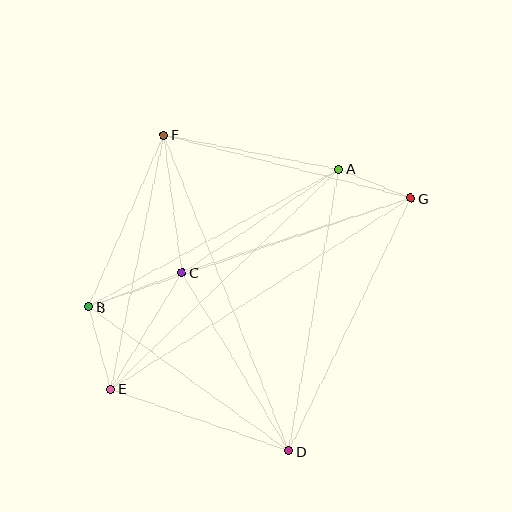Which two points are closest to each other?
Points A and G are closest to each other.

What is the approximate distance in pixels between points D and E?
The distance between D and E is approximately 188 pixels.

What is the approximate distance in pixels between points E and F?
The distance between E and F is approximately 260 pixels.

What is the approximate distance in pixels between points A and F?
The distance between A and F is approximately 178 pixels.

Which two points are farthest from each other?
Points E and G are farthest from each other.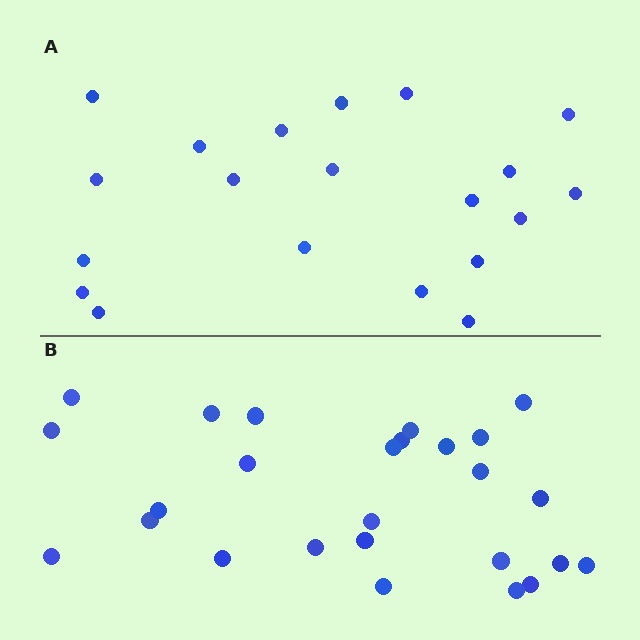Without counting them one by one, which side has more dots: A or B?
Region B (the bottom region) has more dots.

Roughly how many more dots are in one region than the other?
Region B has about 6 more dots than region A.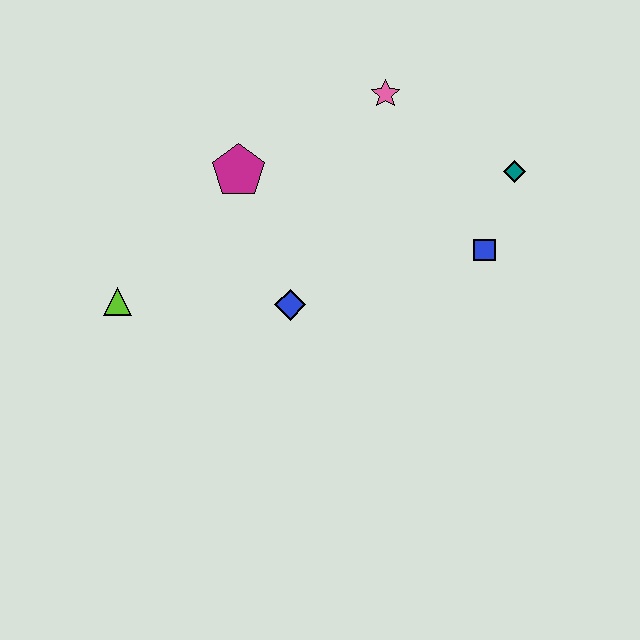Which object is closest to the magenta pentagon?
The blue diamond is closest to the magenta pentagon.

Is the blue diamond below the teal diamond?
Yes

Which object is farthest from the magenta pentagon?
The teal diamond is farthest from the magenta pentagon.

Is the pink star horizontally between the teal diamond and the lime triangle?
Yes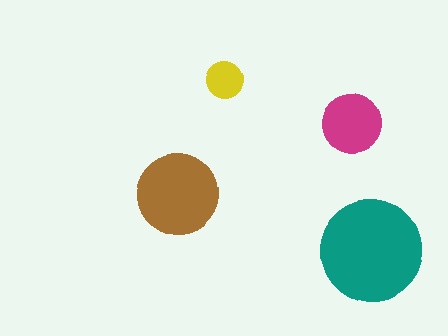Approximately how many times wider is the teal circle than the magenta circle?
About 1.5 times wider.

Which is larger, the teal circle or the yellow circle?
The teal one.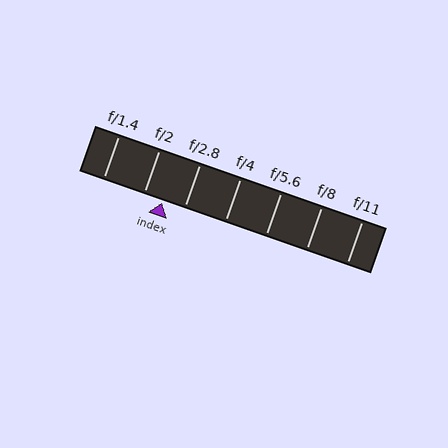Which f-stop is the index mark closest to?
The index mark is closest to f/2.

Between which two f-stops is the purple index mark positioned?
The index mark is between f/2 and f/2.8.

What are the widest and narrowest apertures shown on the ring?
The widest aperture shown is f/1.4 and the narrowest is f/11.